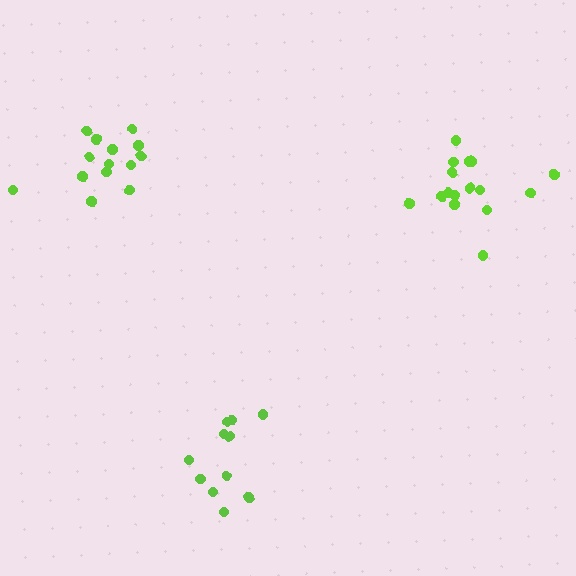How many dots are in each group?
Group 1: 14 dots, Group 2: 11 dots, Group 3: 16 dots (41 total).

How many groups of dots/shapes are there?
There are 3 groups.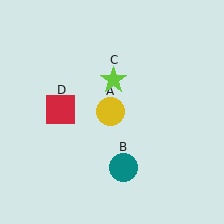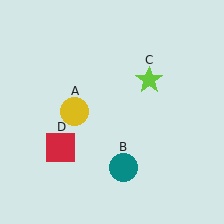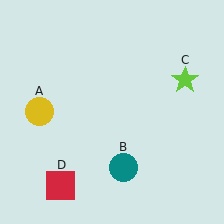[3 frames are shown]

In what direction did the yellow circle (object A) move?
The yellow circle (object A) moved left.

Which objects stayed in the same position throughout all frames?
Teal circle (object B) remained stationary.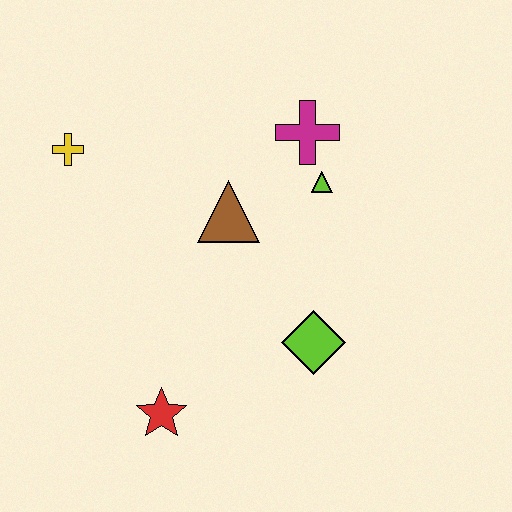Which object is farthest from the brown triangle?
The red star is farthest from the brown triangle.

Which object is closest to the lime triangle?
The magenta cross is closest to the lime triangle.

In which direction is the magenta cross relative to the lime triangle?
The magenta cross is above the lime triangle.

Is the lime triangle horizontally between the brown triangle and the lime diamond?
No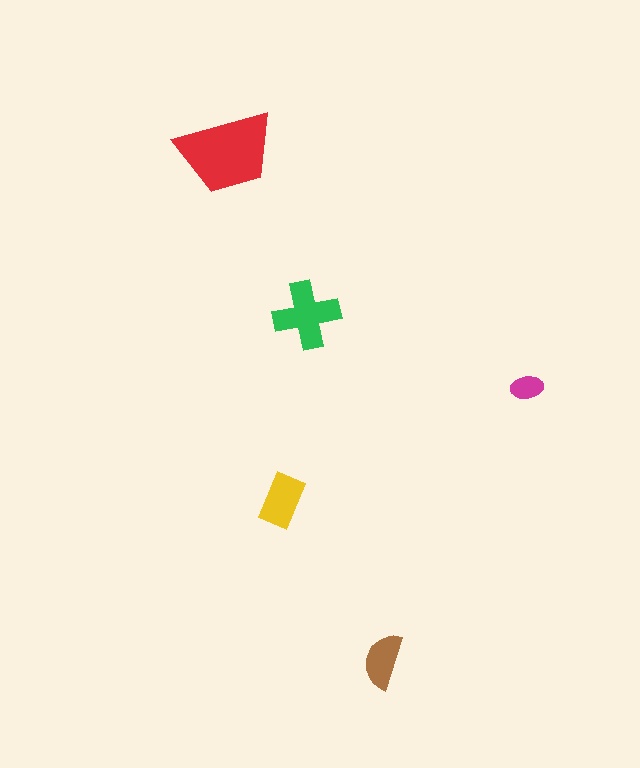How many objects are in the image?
There are 5 objects in the image.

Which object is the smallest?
The magenta ellipse.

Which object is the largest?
The red trapezoid.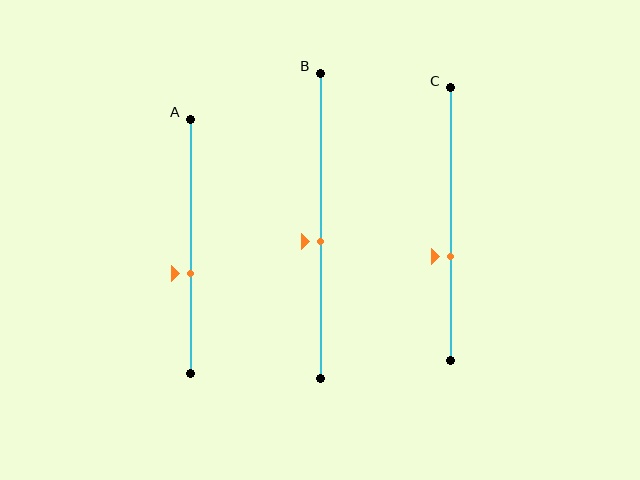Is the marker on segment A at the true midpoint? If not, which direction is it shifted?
No, the marker on segment A is shifted downward by about 11% of the segment length.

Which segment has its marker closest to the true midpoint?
Segment B has its marker closest to the true midpoint.